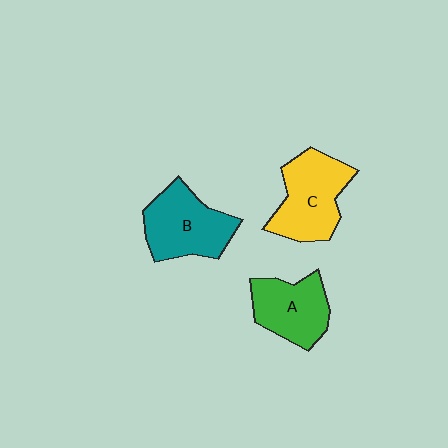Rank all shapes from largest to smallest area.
From largest to smallest: C (yellow), B (teal), A (green).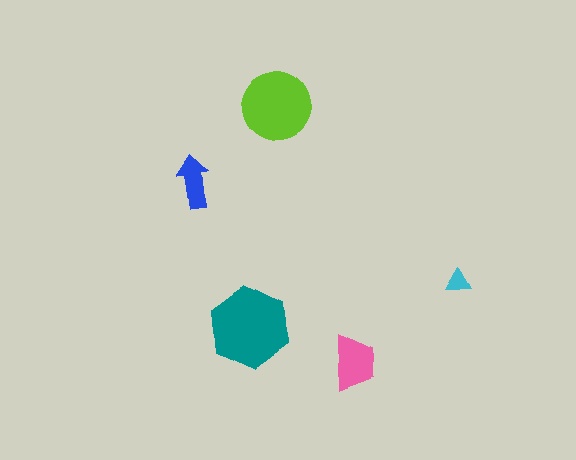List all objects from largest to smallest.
The teal hexagon, the lime circle, the pink trapezoid, the blue arrow, the cyan triangle.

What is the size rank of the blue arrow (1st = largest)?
4th.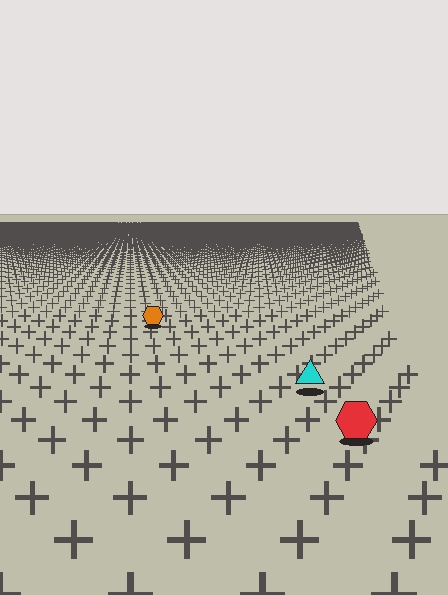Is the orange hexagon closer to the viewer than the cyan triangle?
No. The cyan triangle is closer — you can tell from the texture gradient: the ground texture is coarser near it.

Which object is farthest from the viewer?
The orange hexagon is farthest from the viewer. It appears smaller and the ground texture around it is denser.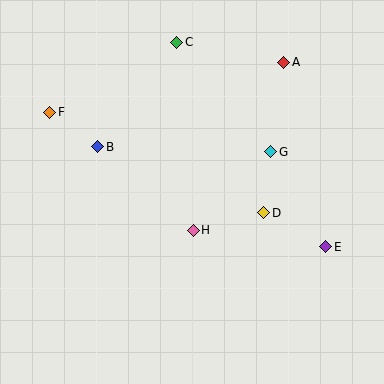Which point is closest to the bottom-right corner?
Point E is closest to the bottom-right corner.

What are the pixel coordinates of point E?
Point E is at (326, 247).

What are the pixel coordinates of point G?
Point G is at (271, 152).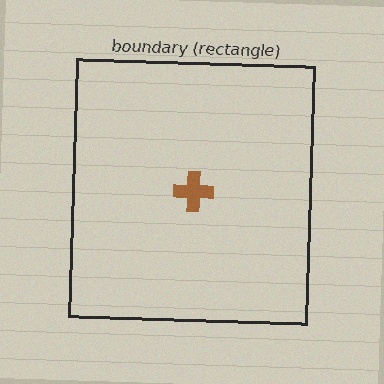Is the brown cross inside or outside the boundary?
Inside.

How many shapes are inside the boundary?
1 inside, 0 outside.